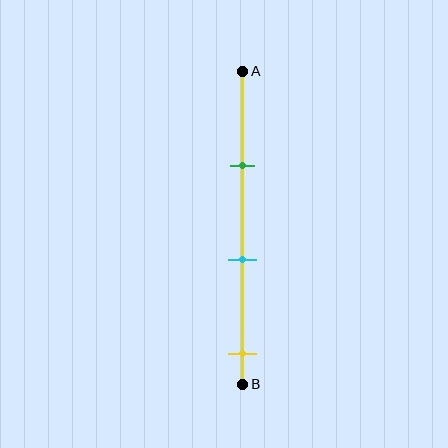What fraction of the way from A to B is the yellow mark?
The yellow mark is approximately 90% (0.9) of the way from A to B.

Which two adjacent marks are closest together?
The green and cyan marks are the closest adjacent pair.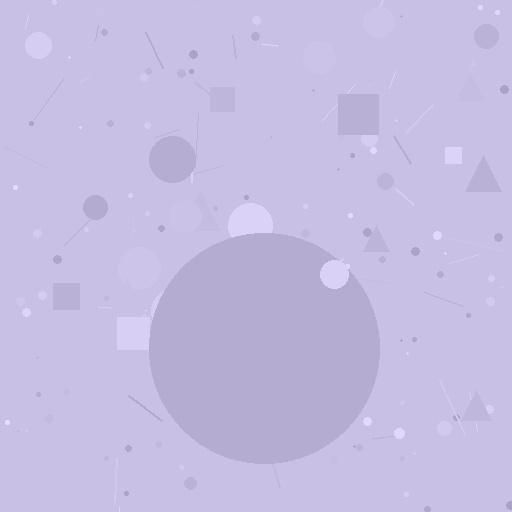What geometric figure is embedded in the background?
A circle is embedded in the background.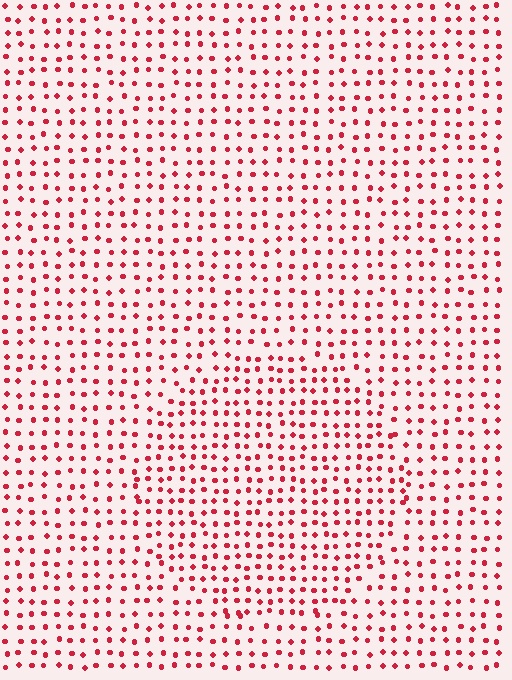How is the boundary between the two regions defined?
The boundary is defined by a change in element density (approximately 1.4x ratio). All elements are the same color, size, and shape.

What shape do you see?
I see a circle.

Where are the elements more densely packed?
The elements are more densely packed inside the circle boundary.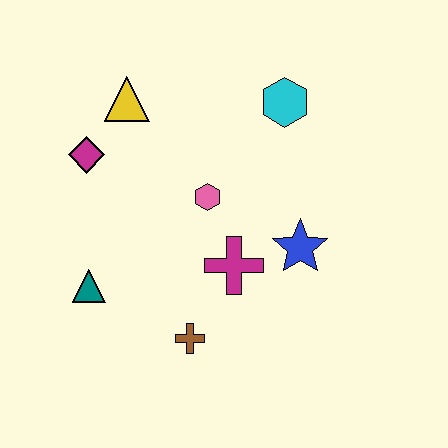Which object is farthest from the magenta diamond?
The blue star is farthest from the magenta diamond.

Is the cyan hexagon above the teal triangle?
Yes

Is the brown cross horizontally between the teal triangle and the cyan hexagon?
Yes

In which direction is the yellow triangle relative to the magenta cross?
The yellow triangle is above the magenta cross.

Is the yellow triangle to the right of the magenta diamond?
Yes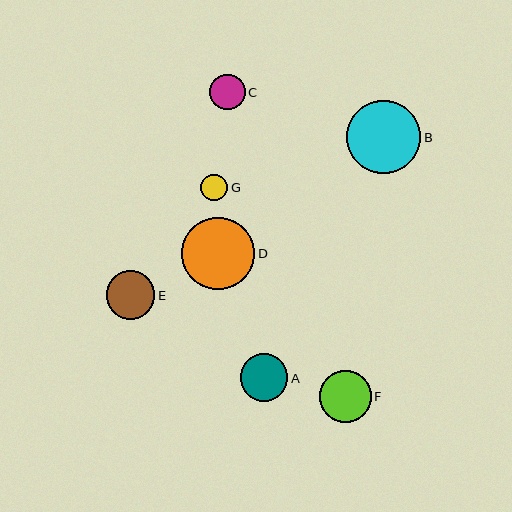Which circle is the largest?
Circle B is the largest with a size of approximately 74 pixels.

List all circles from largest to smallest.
From largest to smallest: B, D, F, E, A, C, G.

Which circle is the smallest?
Circle G is the smallest with a size of approximately 27 pixels.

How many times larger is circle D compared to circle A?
Circle D is approximately 1.5 times the size of circle A.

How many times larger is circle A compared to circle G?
Circle A is approximately 1.8 times the size of circle G.